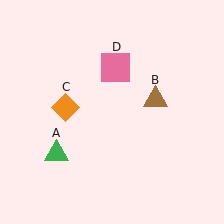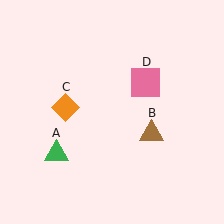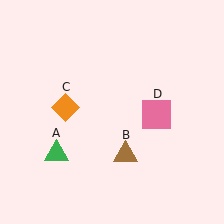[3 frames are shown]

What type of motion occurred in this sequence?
The brown triangle (object B), pink square (object D) rotated clockwise around the center of the scene.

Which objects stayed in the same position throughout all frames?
Green triangle (object A) and orange diamond (object C) remained stationary.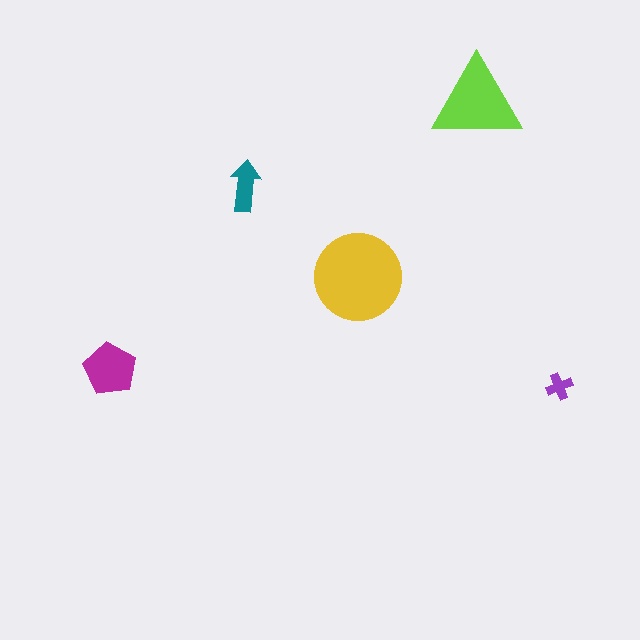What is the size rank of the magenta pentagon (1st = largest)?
3rd.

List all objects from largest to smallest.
The yellow circle, the lime triangle, the magenta pentagon, the teal arrow, the purple cross.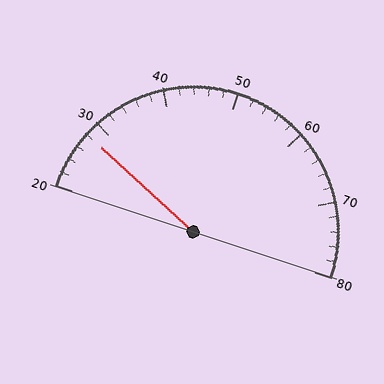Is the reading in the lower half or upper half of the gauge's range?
The reading is in the lower half of the range (20 to 80).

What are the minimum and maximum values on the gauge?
The gauge ranges from 20 to 80.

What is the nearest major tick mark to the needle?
The nearest major tick mark is 30.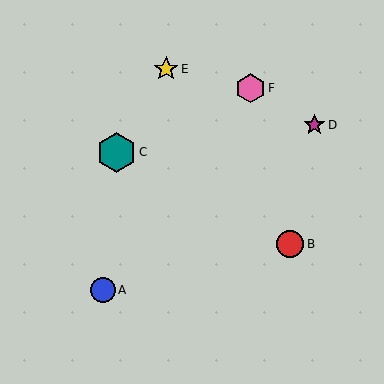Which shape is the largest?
The teal hexagon (labeled C) is the largest.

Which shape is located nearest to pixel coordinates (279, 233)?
The red circle (labeled B) at (290, 244) is nearest to that location.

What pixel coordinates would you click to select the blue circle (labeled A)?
Click at (103, 290) to select the blue circle A.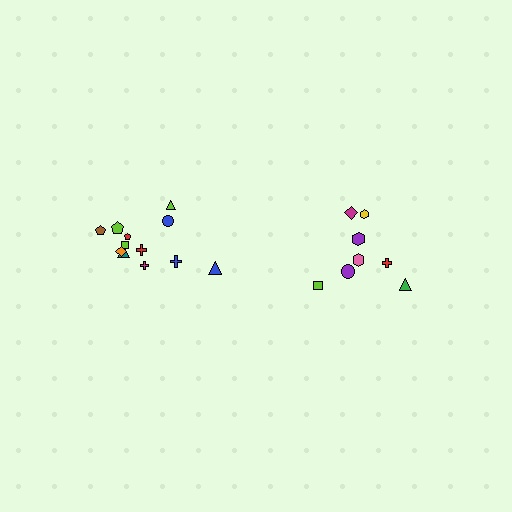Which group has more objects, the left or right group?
The left group.